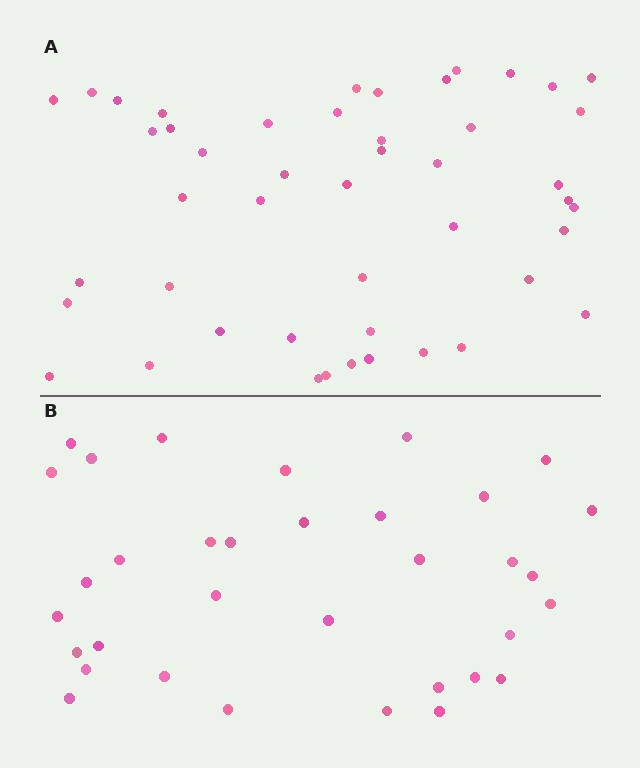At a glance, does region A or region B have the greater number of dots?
Region A (the top region) has more dots.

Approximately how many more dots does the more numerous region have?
Region A has approximately 15 more dots than region B.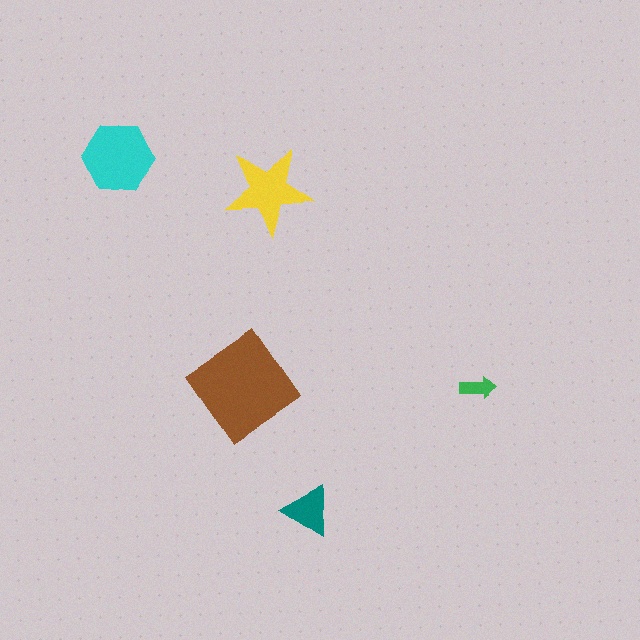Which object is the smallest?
The green arrow.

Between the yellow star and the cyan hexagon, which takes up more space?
The cyan hexagon.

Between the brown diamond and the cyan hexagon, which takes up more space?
The brown diamond.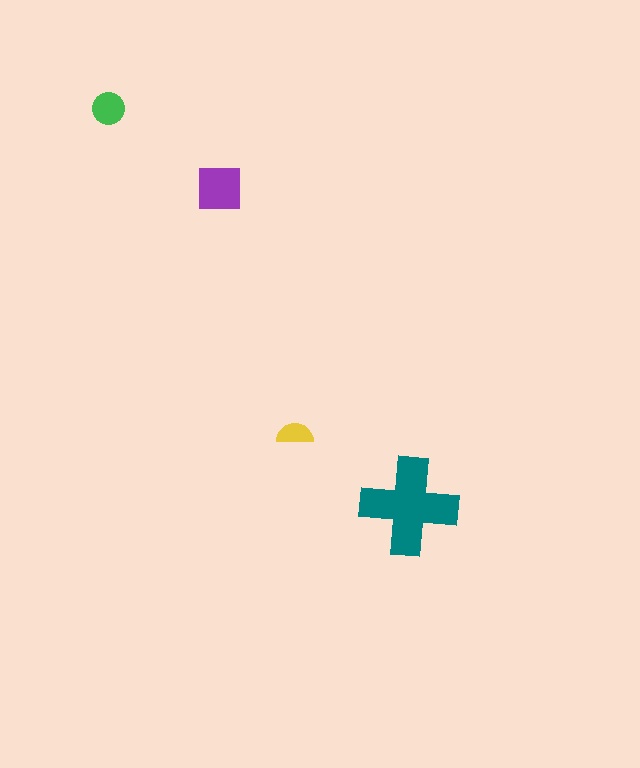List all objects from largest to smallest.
The teal cross, the purple square, the green circle, the yellow semicircle.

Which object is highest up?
The green circle is topmost.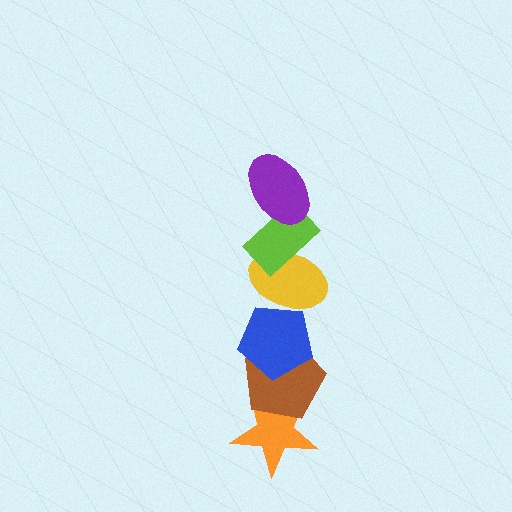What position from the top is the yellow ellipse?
The yellow ellipse is 3rd from the top.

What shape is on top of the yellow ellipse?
The lime rectangle is on top of the yellow ellipse.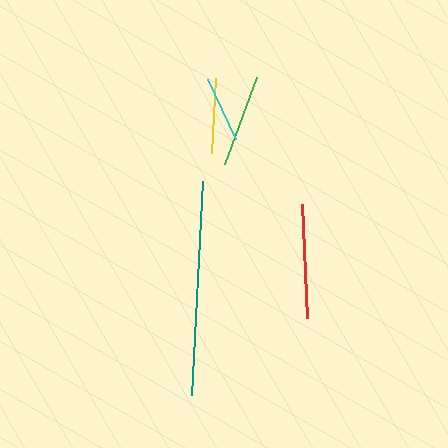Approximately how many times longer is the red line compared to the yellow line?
The red line is approximately 1.5 times the length of the yellow line.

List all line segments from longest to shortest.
From longest to shortest: teal, red, green, yellow, cyan.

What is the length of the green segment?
The green segment is approximately 93 pixels long.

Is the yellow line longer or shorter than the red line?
The red line is longer than the yellow line.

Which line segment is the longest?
The teal line is the longest at approximately 214 pixels.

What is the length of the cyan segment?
The cyan segment is approximately 66 pixels long.